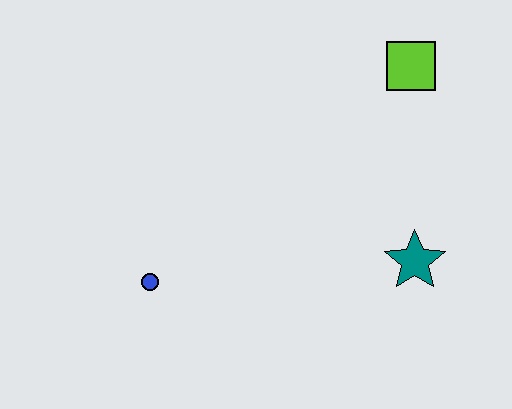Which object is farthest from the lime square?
The blue circle is farthest from the lime square.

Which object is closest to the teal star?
The lime square is closest to the teal star.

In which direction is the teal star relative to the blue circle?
The teal star is to the right of the blue circle.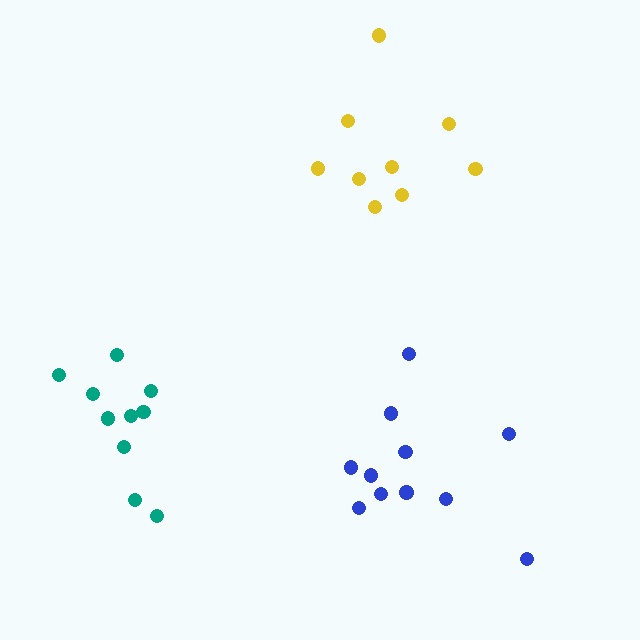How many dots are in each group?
Group 1: 11 dots, Group 2: 10 dots, Group 3: 9 dots (30 total).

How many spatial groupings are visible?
There are 3 spatial groupings.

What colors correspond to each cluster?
The clusters are colored: blue, teal, yellow.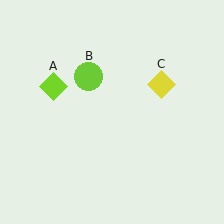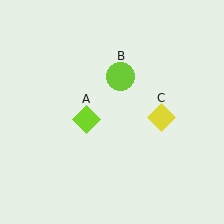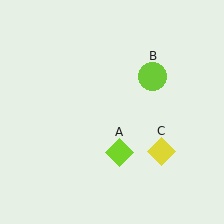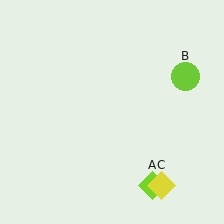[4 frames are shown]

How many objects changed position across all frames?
3 objects changed position: lime diamond (object A), lime circle (object B), yellow diamond (object C).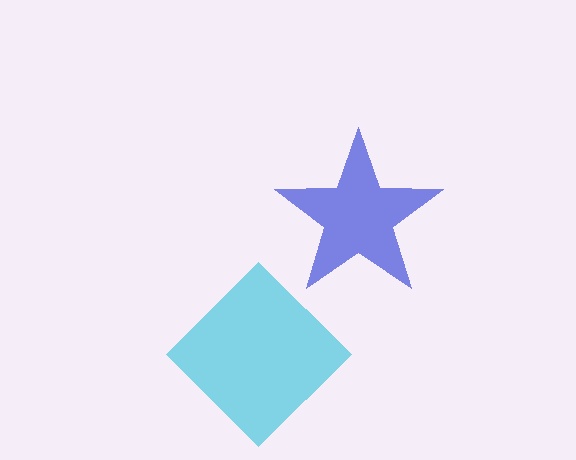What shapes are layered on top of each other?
The layered shapes are: a cyan diamond, a blue star.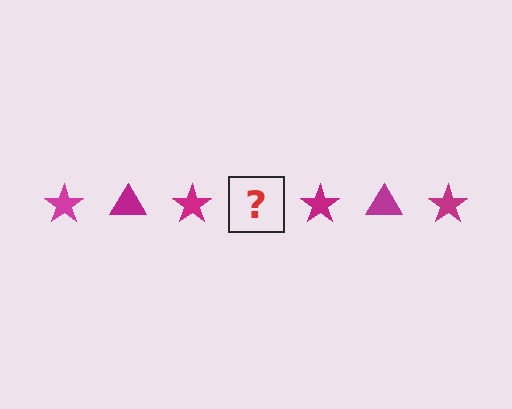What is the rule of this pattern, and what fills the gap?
The rule is that the pattern cycles through star, triangle shapes in magenta. The gap should be filled with a magenta triangle.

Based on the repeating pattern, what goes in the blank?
The blank should be a magenta triangle.